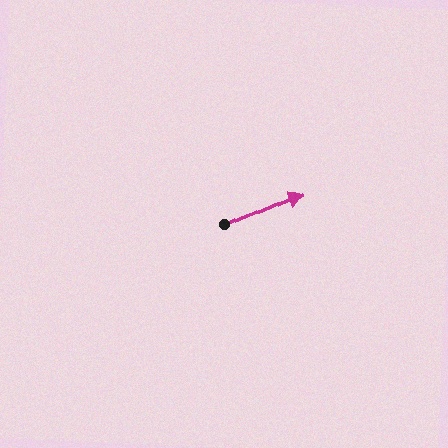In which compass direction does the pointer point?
Northeast.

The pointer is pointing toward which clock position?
Roughly 2 o'clock.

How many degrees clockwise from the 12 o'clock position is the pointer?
Approximately 67 degrees.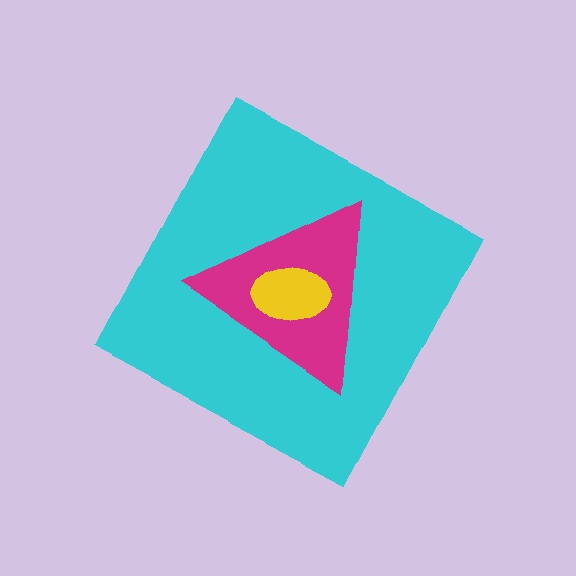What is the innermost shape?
The yellow ellipse.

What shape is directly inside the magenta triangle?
The yellow ellipse.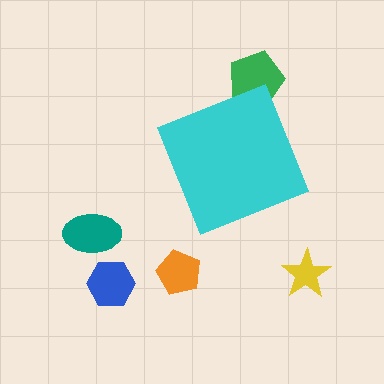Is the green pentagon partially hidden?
Yes, the green pentagon is partially hidden behind the cyan diamond.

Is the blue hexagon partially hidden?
No, the blue hexagon is fully visible.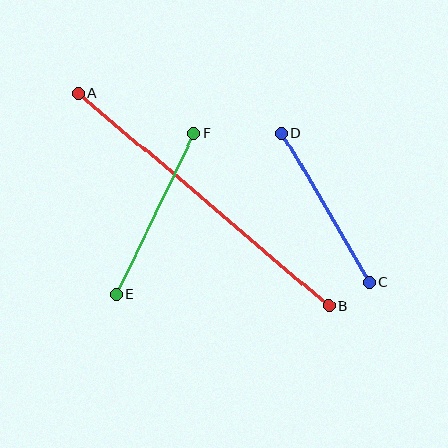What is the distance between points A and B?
The distance is approximately 329 pixels.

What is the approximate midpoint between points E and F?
The midpoint is at approximately (155, 214) pixels.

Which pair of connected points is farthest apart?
Points A and B are farthest apart.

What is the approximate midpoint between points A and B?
The midpoint is at approximately (204, 200) pixels.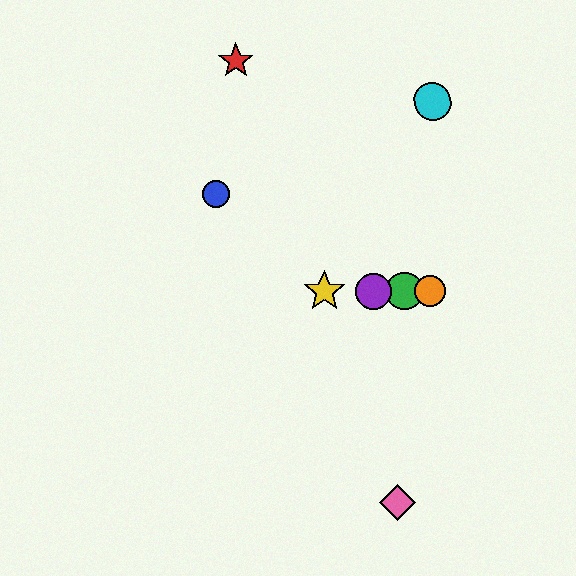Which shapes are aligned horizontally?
The green circle, the yellow star, the purple circle, the orange circle are aligned horizontally.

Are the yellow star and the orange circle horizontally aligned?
Yes, both are at y≈291.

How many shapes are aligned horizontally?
4 shapes (the green circle, the yellow star, the purple circle, the orange circle) are aligned horizontally.